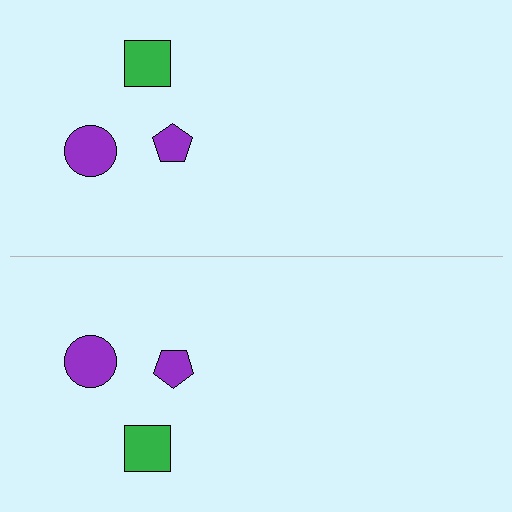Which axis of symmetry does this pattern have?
The pattern has a horizontal axis of symmetry running through the center of the image.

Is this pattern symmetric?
Yes, this pattern has bilateral (reflection) symmetry.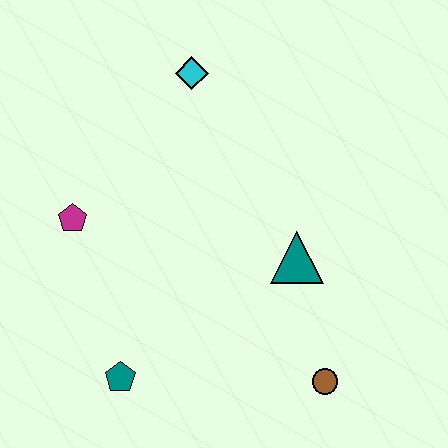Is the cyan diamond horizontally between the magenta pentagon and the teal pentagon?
No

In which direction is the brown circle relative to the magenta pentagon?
The brown circle is to the right of the magenta pentagon.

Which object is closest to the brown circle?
The teal triangle is closest to the brown circle.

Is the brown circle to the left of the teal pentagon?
No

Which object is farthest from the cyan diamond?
The brown circle is farthest from the cyan diamond.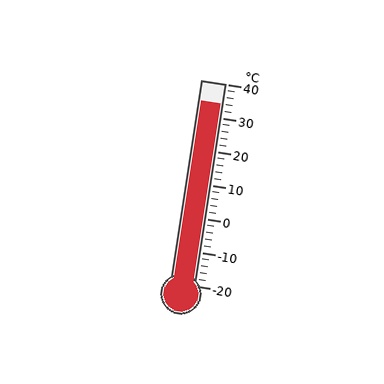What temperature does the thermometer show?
The thermometer shows approximately 34°C.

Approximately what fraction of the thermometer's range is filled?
The thermometer is filled to approximately 90% of its range.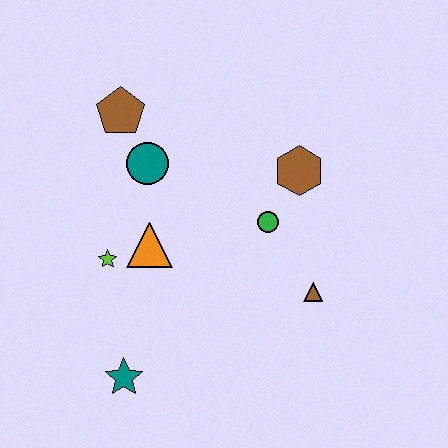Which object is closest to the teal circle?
The brown pentagon is closest to the teal circle.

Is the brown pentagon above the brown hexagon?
Yes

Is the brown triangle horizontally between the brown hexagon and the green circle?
No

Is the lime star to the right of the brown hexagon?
No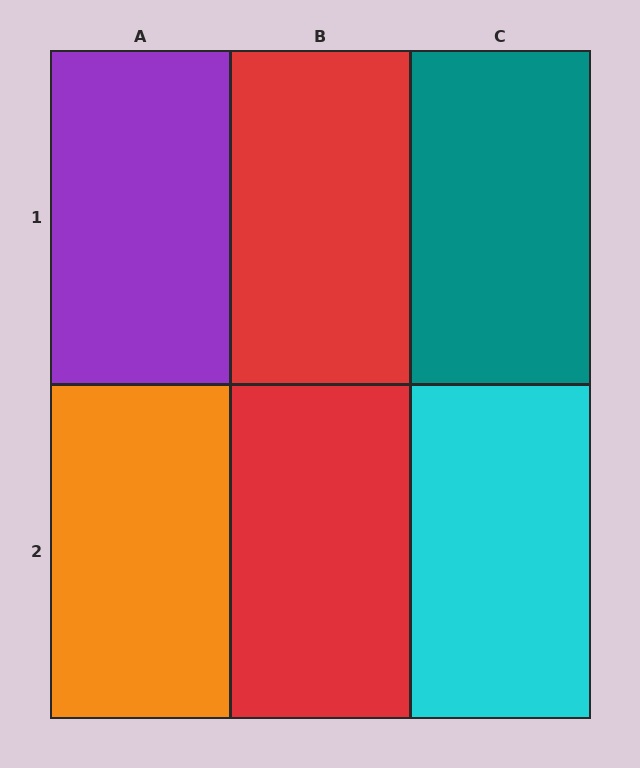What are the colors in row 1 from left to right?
Purple, red, teal.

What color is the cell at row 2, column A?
Orange.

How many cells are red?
2 cells are red.